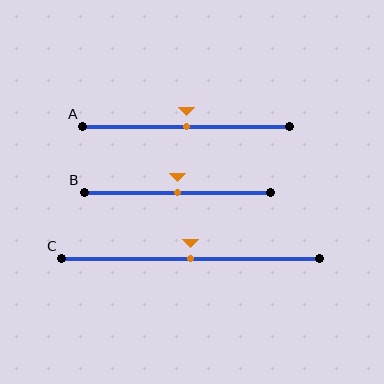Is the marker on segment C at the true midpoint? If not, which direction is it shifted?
Yes, the marker on segment C is at the true midpoint.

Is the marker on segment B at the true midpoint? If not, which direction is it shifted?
Yes, the marker on segment B is at the true midpoint.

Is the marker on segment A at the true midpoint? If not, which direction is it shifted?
Yes, the marker on segment A is at the true midpoint.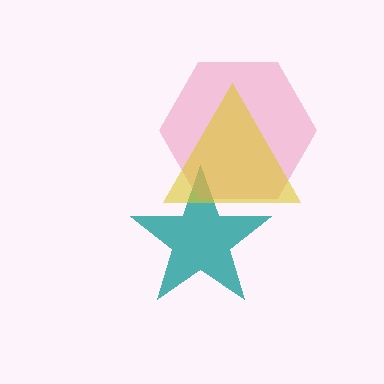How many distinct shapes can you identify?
There are 3 distinct shapes: a teal star, a pink hexagon, a yellow triangle.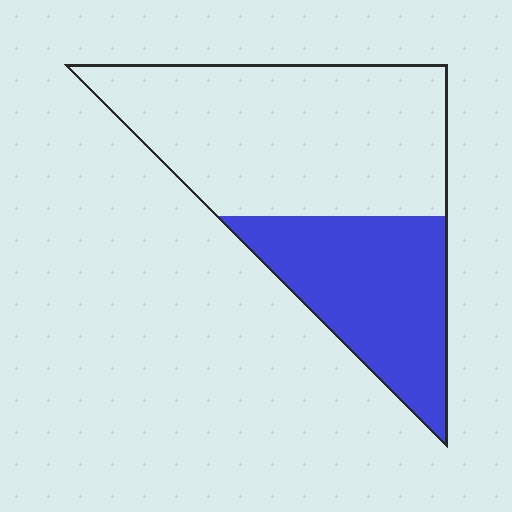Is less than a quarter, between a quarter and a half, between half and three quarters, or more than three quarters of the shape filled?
Between a quarter and a half.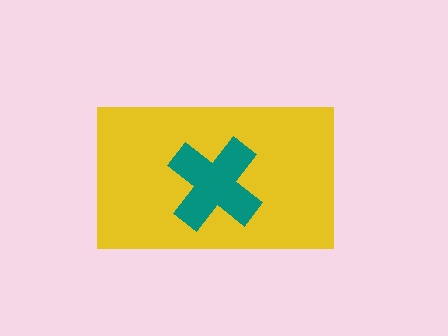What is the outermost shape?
The yellow rectangle.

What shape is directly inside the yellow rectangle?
The teal cross.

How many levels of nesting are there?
2.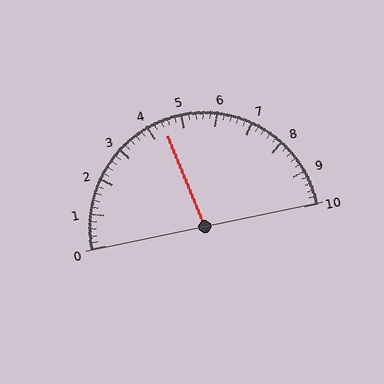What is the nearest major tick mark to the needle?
The nearest major tick mark is 4.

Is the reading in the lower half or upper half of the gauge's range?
The reading is in the lower half of the range (0 to 10).